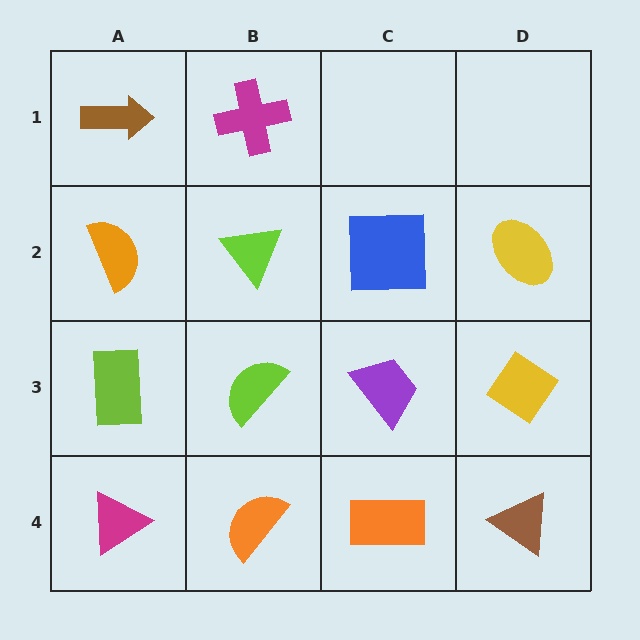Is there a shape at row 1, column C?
No, that cell is empty.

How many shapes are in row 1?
2 shapes.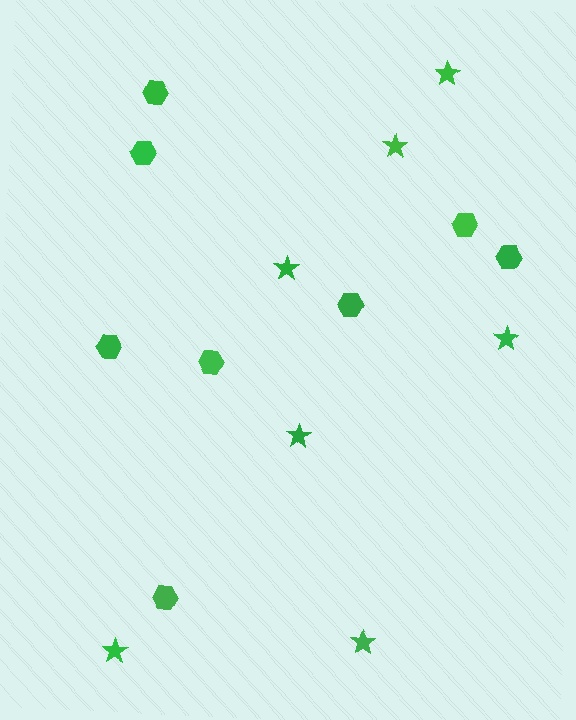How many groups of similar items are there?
There are 2 groups: one group of stars (7) and one group of hexagons (8).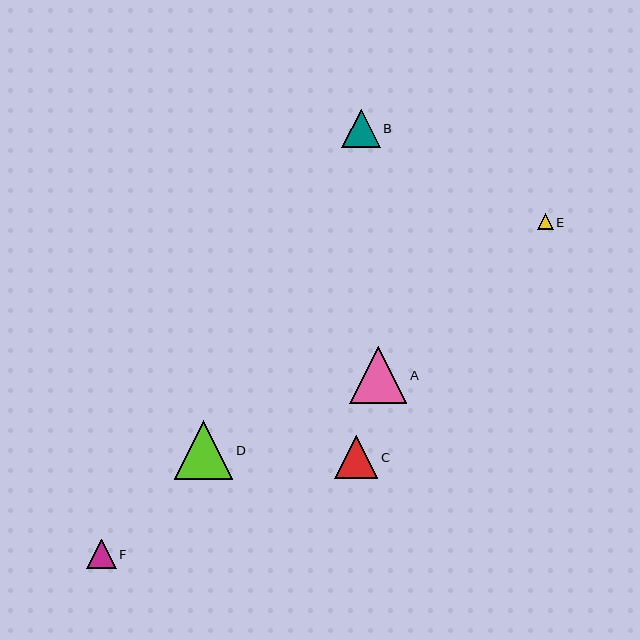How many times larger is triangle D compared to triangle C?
Triangle D is approximately 1.4 times the size of triangle C.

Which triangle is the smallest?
Triangle E is the smallest with a size of approximately 15 pixels.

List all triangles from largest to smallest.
From largest to smallest: D, A, C, B, F, E.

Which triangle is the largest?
Triangle D is the largest with a size of approximately 59 pixels.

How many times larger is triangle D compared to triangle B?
Triangle D is approximately 1.5 times the size of triangle B.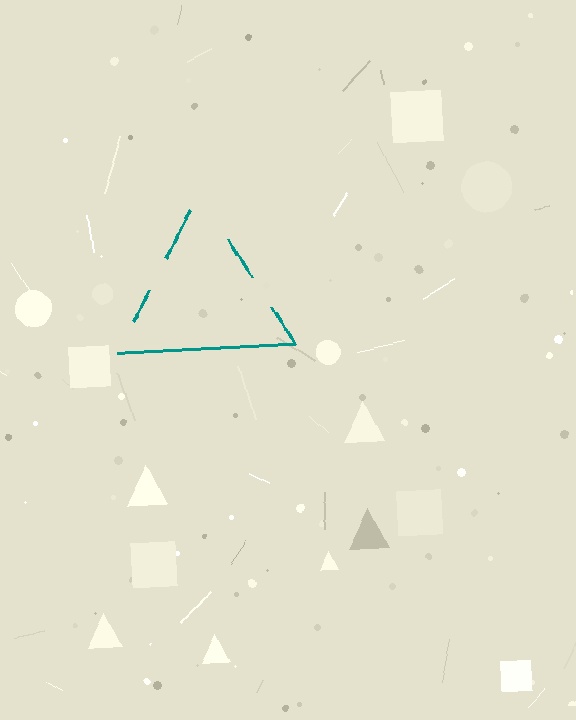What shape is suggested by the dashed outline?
The dashed outline suggests a triangle.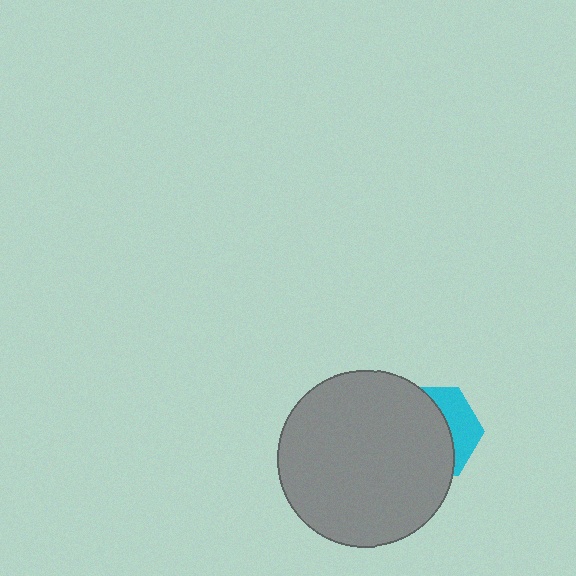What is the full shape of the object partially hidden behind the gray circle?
The partially hidden object is a cyan hexagon.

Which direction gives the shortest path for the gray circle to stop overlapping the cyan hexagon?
Moving left gives the shortest separation.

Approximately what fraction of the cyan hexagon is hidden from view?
Roughly 67% of the cyan hexagon is hidden behind the gray circle.